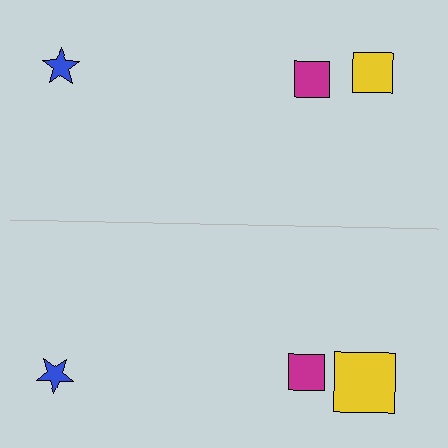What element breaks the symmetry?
The yellow square on the bottom side has a different size than its mirror counterpart.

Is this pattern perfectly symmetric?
No, the pattern is not perfectly symmetric. The yellow square on the bottom side has a different size than its mirror counterpart.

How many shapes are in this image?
There are 6 shapes in this image.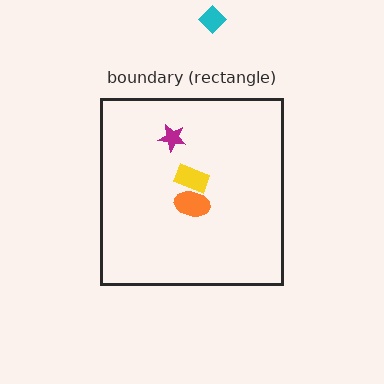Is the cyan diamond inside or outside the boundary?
Outside.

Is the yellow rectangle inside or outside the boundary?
Inside.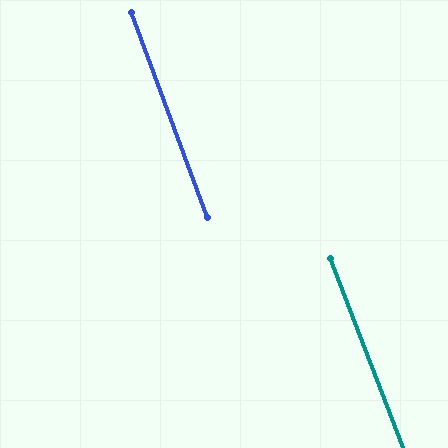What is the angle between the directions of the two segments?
Approximately 1 degree.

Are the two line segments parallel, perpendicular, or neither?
Parallel — their directions differ by only 0.9°.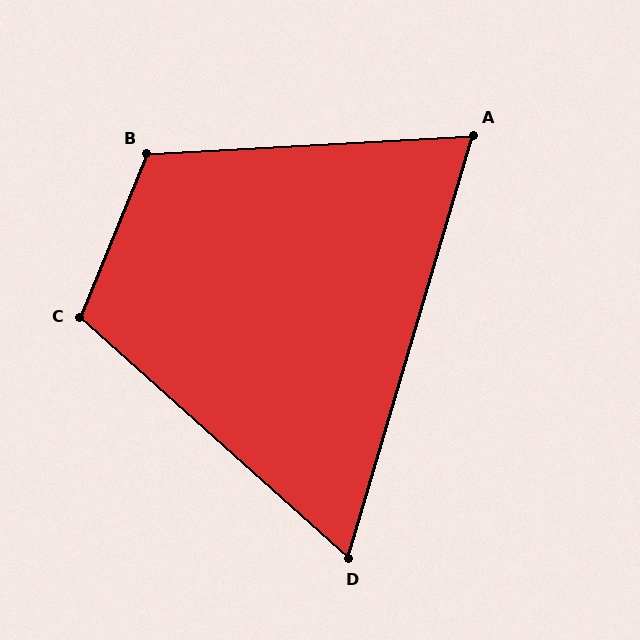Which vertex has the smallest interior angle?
D, at approximately 65 degrees.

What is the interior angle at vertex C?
Approximately 110 degrees (obtuse).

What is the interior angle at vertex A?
Approximately 70 degrees (acute).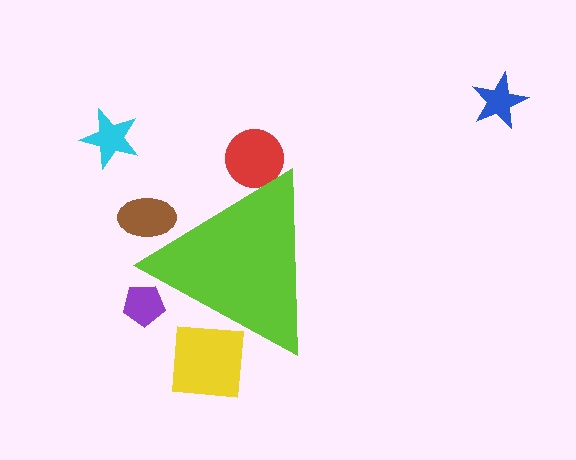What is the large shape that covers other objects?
A lime triangle.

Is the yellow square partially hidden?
Yes, the yellow square is partially hidden behind the lime triangle.